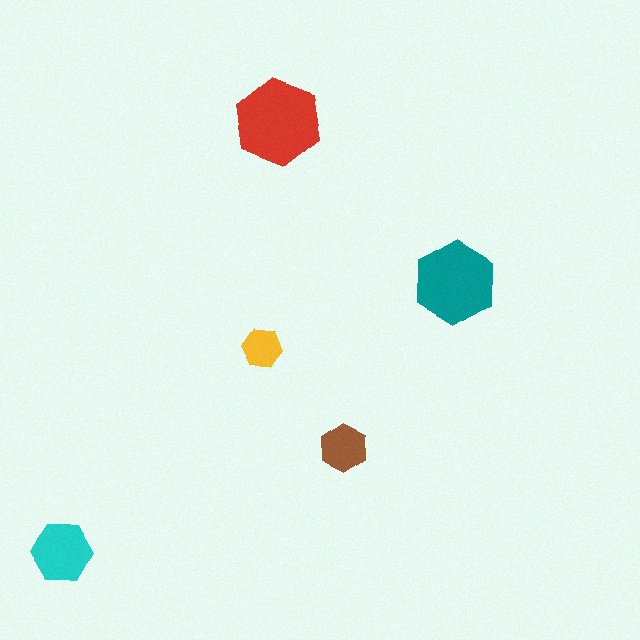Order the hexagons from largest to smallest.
the red one, the teal one, the cyan one, the brown one, the yellow one.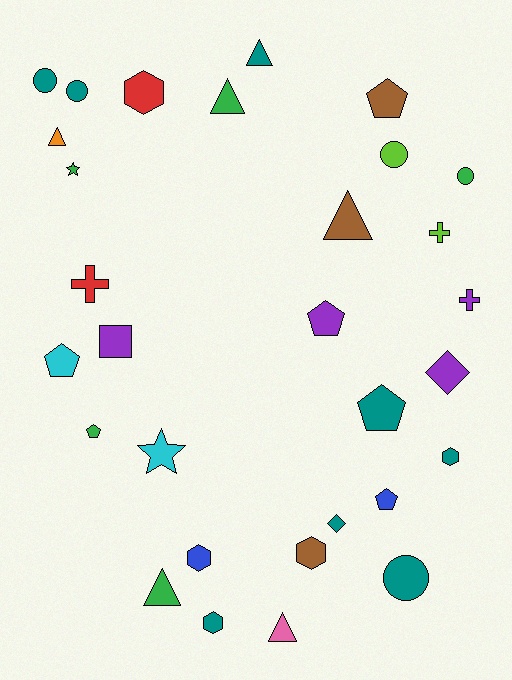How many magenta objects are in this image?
There are no magenta objects.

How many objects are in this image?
There are 30 objects.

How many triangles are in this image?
There are 6 triangles.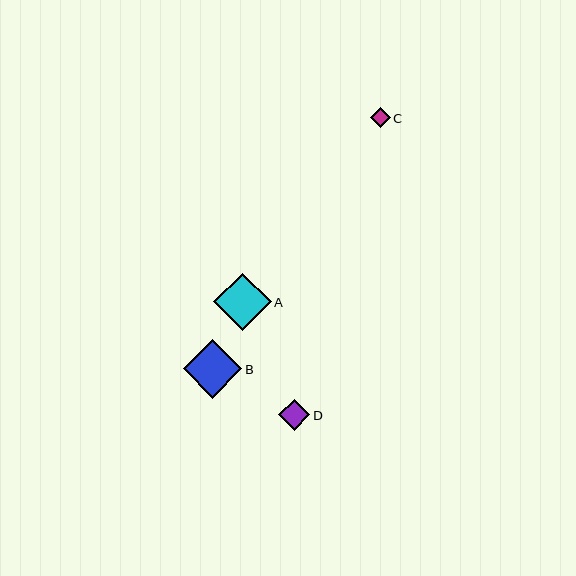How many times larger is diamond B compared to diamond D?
Diamond B is approximately 1.9 times the size of diamond D.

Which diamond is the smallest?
Diamond C is the smallest with a size of approximately 20 pixels.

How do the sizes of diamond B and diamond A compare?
Diamond B and diamond A are approximately the same size.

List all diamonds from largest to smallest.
From largest to smallest: B, A, D, C.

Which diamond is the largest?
Diamond B is the largest with a size of approximately 59 pixels.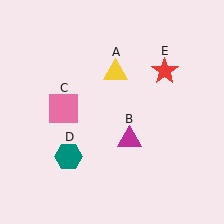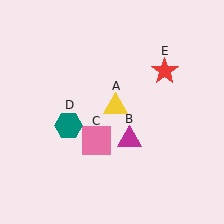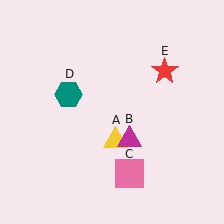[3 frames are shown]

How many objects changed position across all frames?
3 objects changed position: yellow triangle (object A), pink square (object C), teal hexagon (object D).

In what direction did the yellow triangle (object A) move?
The yellow triangle (object A) moved down.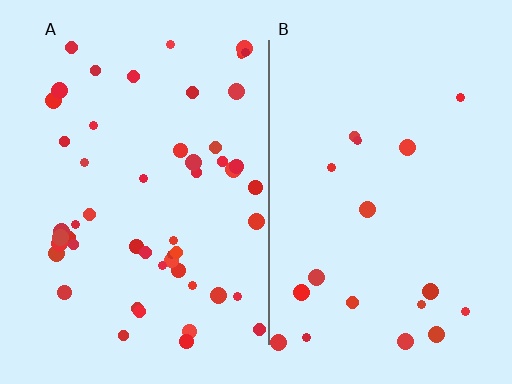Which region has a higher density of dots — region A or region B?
A (the left).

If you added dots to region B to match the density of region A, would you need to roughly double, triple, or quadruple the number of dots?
Approximately triple.